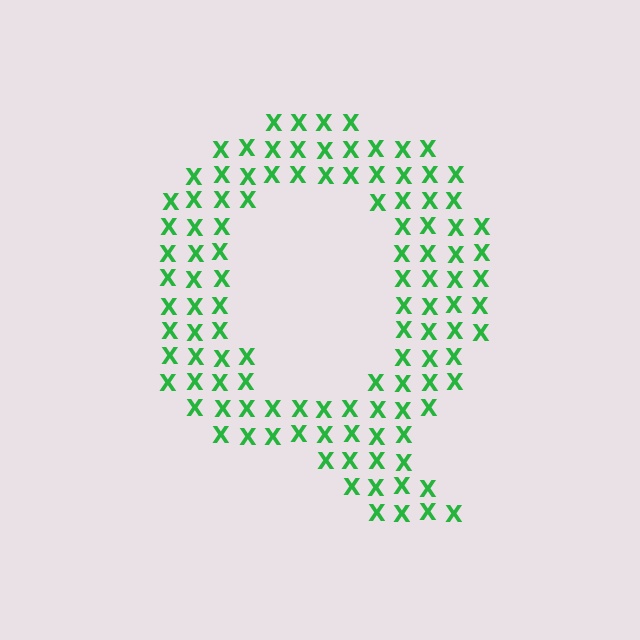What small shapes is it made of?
It is made of small letter X's.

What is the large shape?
The large shape is the letter Q.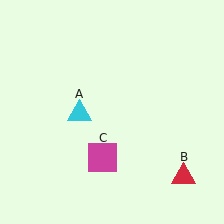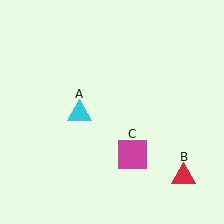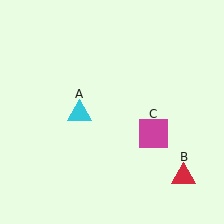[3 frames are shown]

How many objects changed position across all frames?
1 object changed position: magenta square (object C).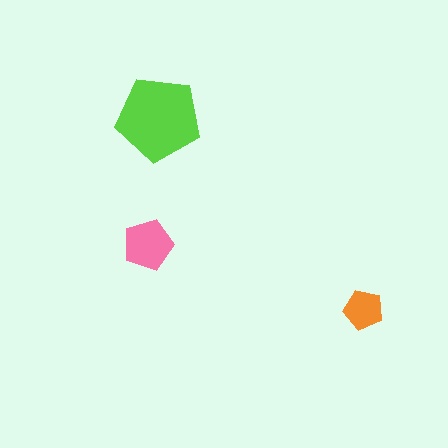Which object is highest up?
The lime pentagon is topmost.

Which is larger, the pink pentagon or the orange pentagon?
The pink one.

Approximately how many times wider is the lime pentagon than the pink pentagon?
About 1.5 times wider.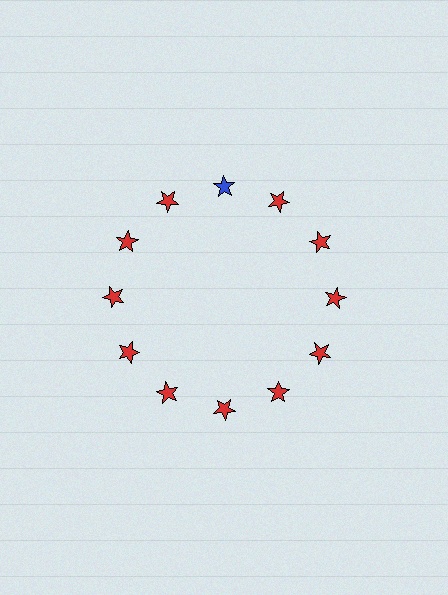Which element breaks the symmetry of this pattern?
The blue star at roughly the 12 o'clock position breaks the symmetry. All other shapes are red stars.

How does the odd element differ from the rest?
It has a different color: blue instead of red.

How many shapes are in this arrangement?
There are 12 shapes arranged in a ring pattern.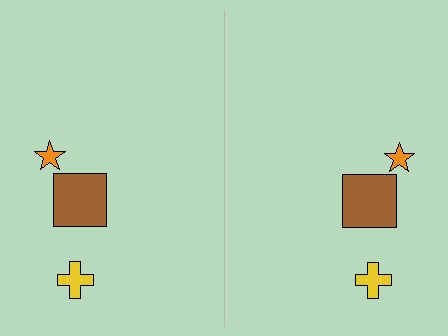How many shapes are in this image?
There are 6 shapes in this image.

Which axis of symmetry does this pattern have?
The pattern has a vertical axis of symmetry running through the center of the image.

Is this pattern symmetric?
Yes, this pattern has bilateral (reflection) symmetry.